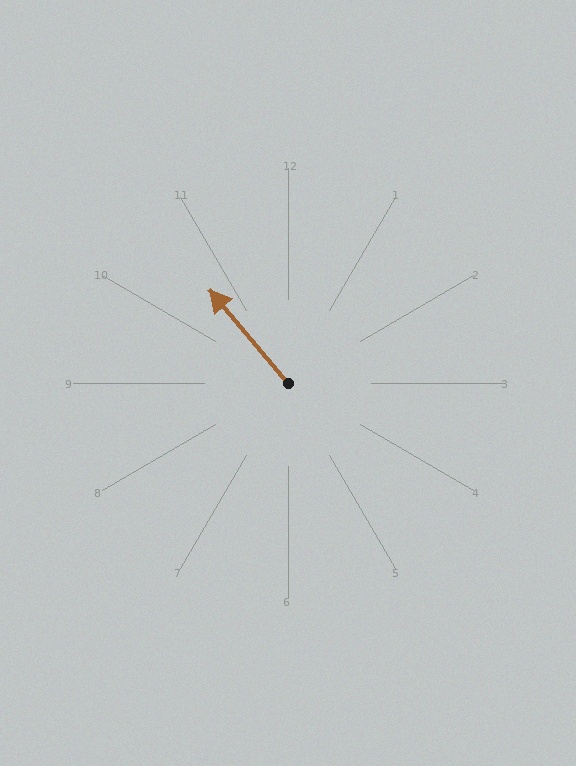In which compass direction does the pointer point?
Northwest.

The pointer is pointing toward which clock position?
Roughly 11 o'clock.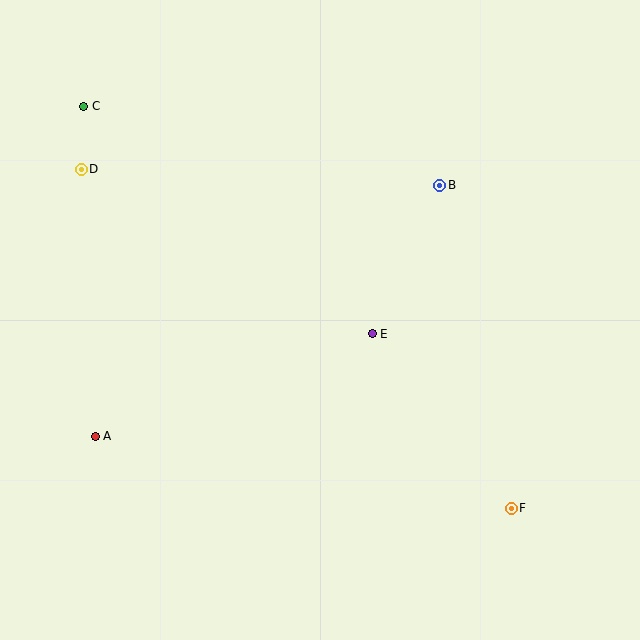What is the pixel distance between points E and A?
The distance between E and A is 295 pixels.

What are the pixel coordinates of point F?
Point F is at (511, 508).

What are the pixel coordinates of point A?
Point A is at (95, 436).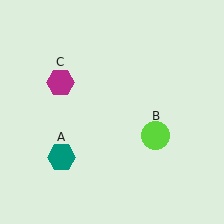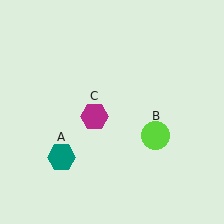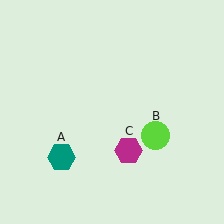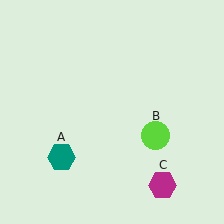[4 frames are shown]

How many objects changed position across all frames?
1 object changed position: magenta hexagon (object C).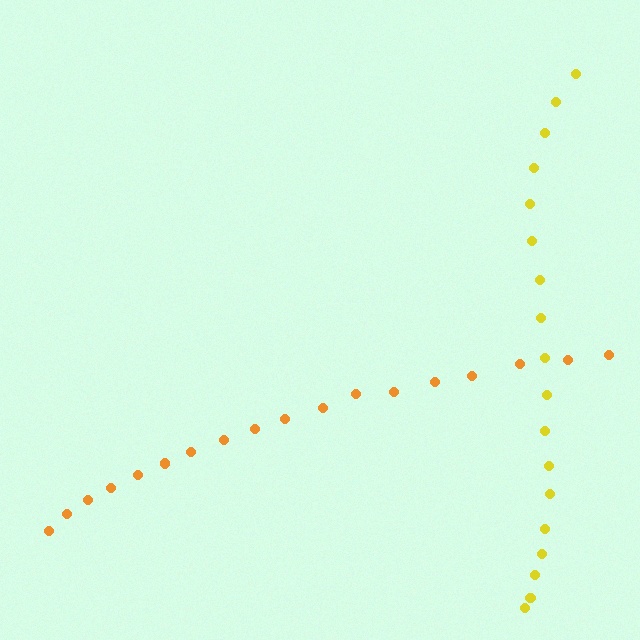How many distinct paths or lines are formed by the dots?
There are 2 distinct paths.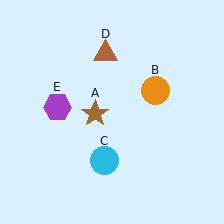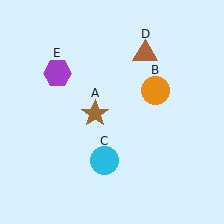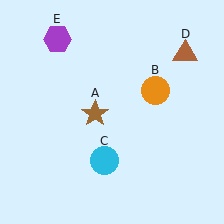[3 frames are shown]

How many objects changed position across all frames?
2 objects changed position: brown triangle (object D), purple hexagon (object E).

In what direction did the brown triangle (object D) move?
The brown triangle (object D) moved right.